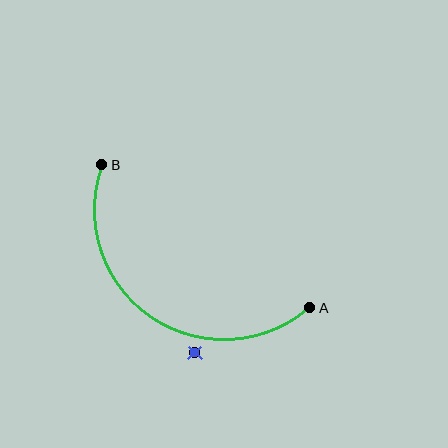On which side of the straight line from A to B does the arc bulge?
The arc bulges below and to the left of the straight line connecting A and B.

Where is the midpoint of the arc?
The arc midpoint is the point on the curve farthest from the straight line joining A and B. It sits below and to the left of that line.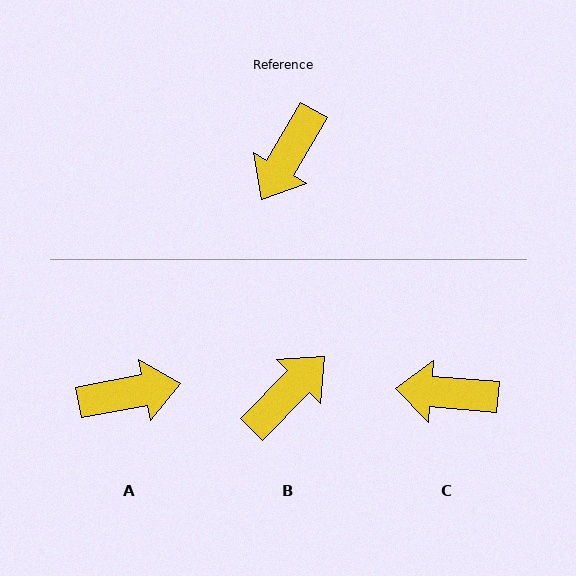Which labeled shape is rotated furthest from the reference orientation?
B, about 165 degrees away.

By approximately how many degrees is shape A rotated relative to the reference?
Approximately 131 degrees counter-clockwise.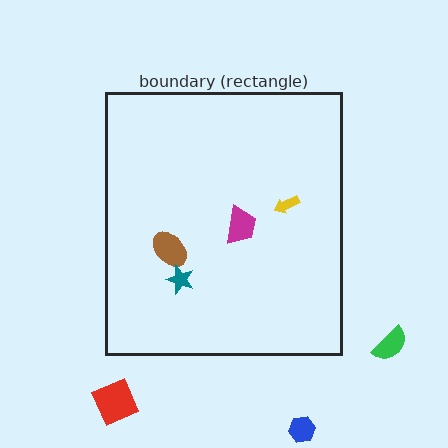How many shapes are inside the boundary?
4 inside, 3 outside.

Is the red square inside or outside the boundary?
Outside.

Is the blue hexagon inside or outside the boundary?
Outside.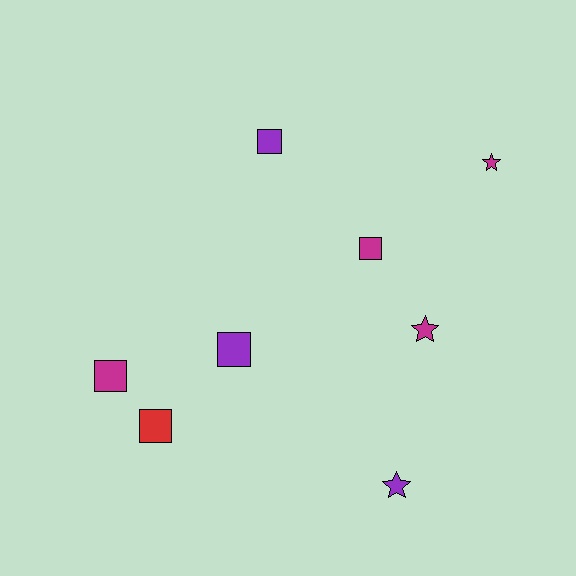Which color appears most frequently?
Magenta, with 4 objects.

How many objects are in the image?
There are 8 objects.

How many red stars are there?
There are no red stars.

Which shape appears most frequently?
Square, with 5 objects.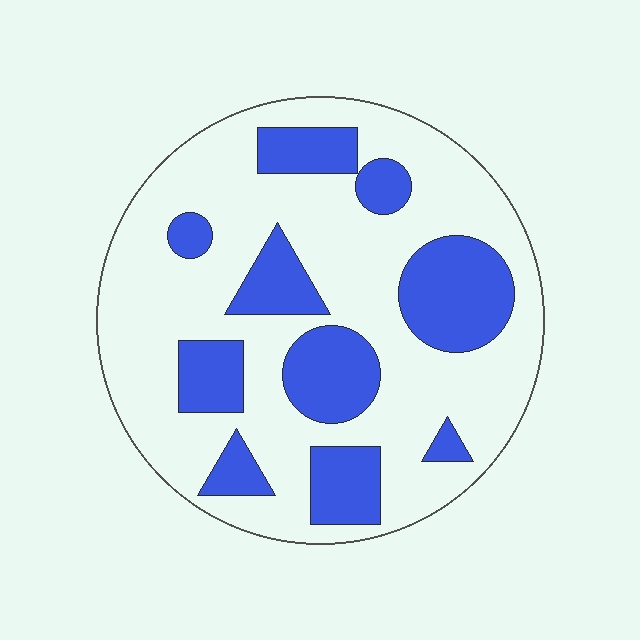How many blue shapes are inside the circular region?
10.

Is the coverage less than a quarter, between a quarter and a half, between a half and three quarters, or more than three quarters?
Between a quarter and a half.